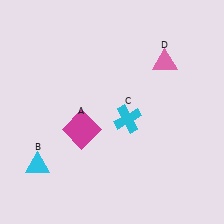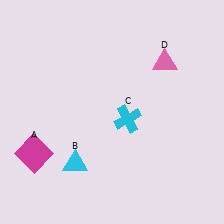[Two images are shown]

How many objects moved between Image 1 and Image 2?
2 objects moved between the two images.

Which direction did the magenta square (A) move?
The magenta square (A) moved left.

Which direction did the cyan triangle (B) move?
The cyan triangle (B) moved right.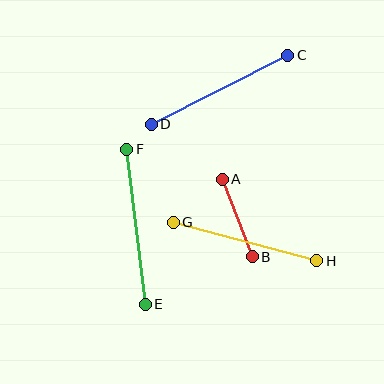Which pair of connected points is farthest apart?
Points E and F are farthest apart.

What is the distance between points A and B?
The distance is approximately 83 pixels.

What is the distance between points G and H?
The distance is approximately 149 pixels.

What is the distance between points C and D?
The distance is approximately 153 pixels.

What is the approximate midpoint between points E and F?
The midpoint is at approximately (136, 227) pixels.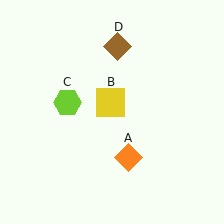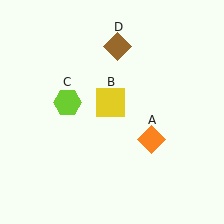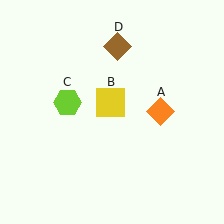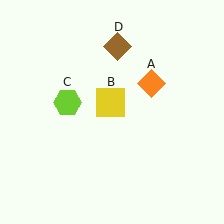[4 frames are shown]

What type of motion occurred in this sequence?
The orange diamond (object A) rotated counterclockwise around the center of the scene.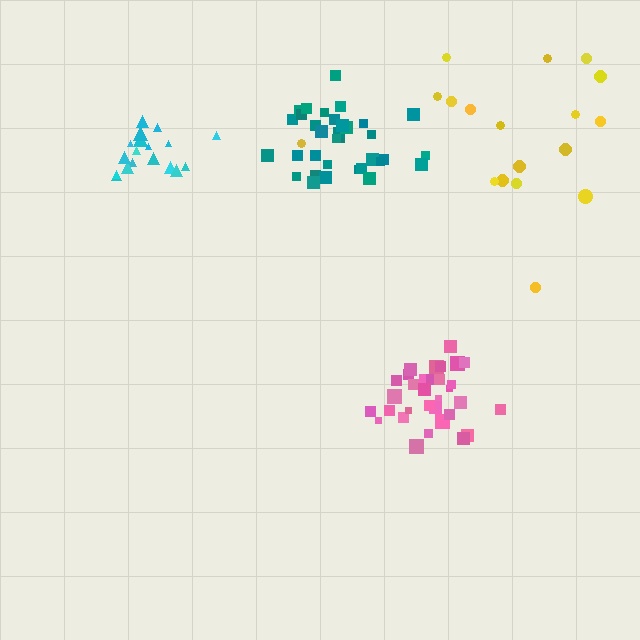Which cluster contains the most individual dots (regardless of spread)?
Pink (34).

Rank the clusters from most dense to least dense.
pink, teal, cyan, yellow.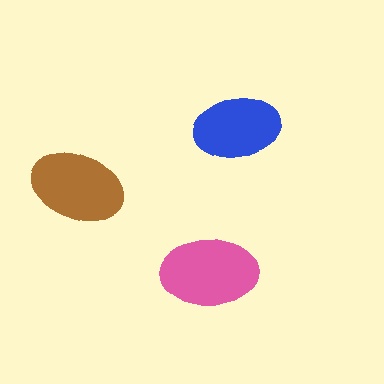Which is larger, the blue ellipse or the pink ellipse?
The pink one.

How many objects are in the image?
There are 3 objects in the image.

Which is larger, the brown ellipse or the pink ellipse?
The pink one.